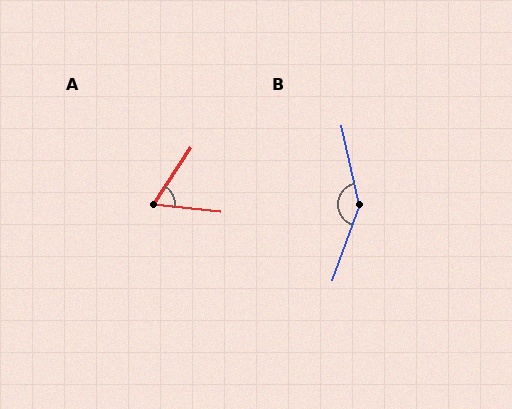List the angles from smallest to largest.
A (62°), B (148°).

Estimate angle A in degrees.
Approximately 62 degrees.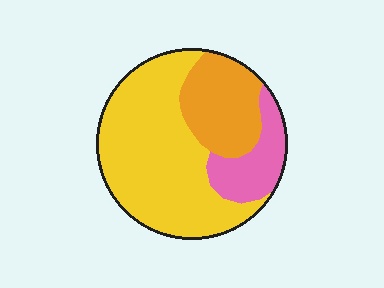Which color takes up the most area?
Yellow, at roughly 60%.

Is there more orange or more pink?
Orange.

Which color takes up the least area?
Pink, at roughly 15%.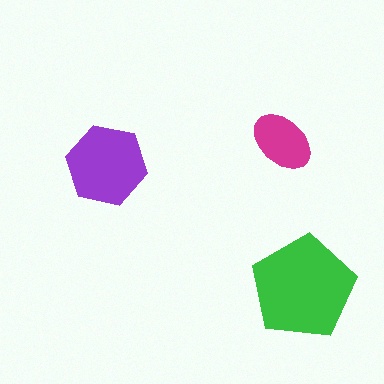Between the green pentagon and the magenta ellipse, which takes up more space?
The green pentagon.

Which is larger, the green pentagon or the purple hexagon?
The green pentagon.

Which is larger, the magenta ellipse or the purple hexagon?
The purple hexagon.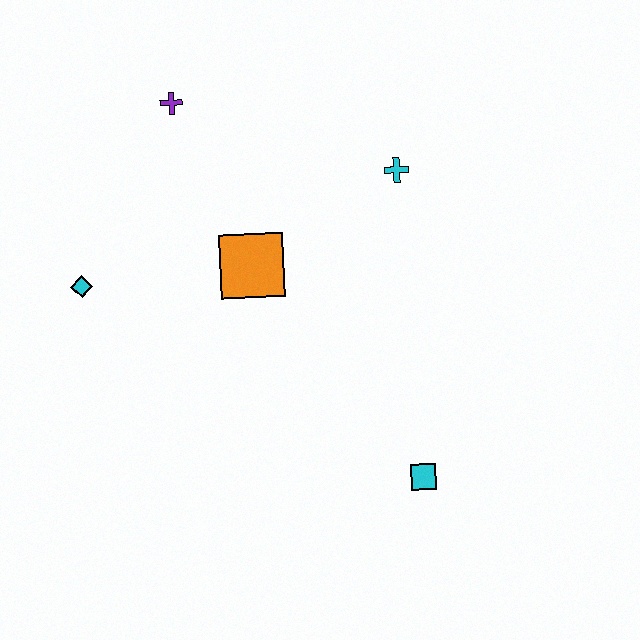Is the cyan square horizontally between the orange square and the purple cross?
No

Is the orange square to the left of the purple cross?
No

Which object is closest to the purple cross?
The orange square is closest to the purple cross.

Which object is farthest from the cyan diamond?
The cyan square is farthest from the cyan diamond.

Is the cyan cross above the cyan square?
Yes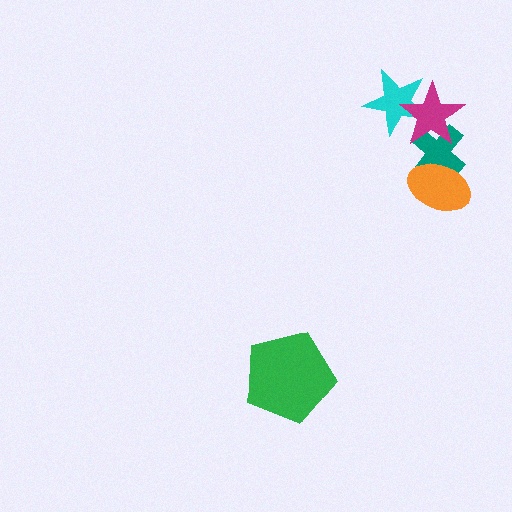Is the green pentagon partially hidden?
No, no other shape covers it.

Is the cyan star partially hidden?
Yes, it is partially covered by another shape.